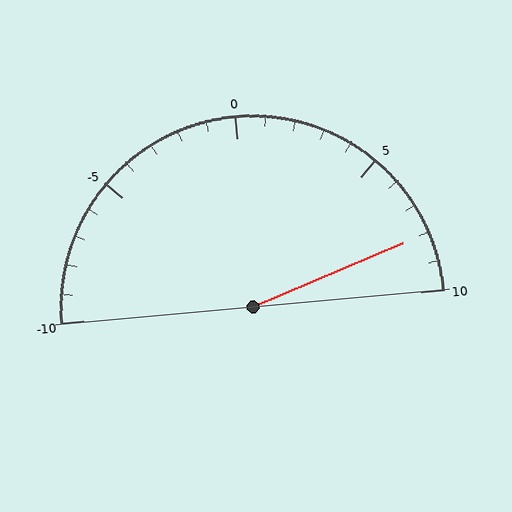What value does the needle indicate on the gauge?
The needle indicates approximately 8.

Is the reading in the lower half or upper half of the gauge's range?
The reading is in the upper half of the range (-10 to 10).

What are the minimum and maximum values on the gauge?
The gauge ranges from -10 to 10.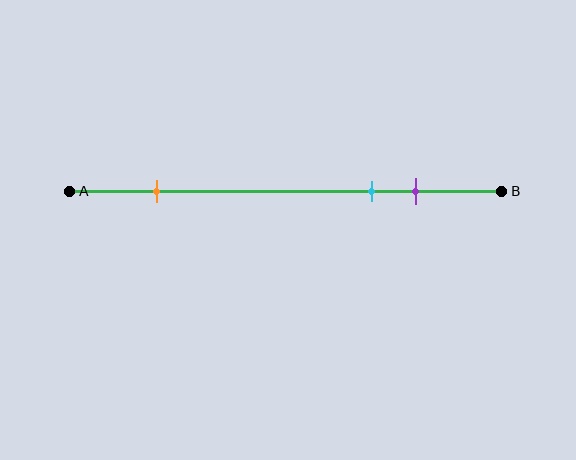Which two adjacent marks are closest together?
The cyan and purple marks are the closest adjacent pair.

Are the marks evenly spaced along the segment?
No, the marks are not evenly spaced.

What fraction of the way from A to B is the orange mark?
The orange mark is approximately 20% (0.2) of the way from A to B.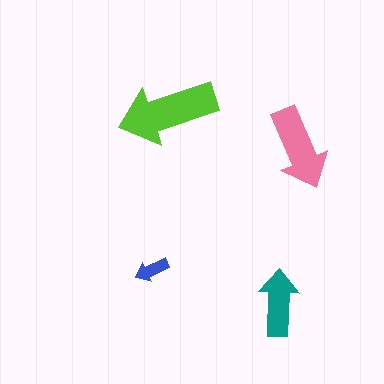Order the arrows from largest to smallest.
the lime one, the pink one, the teal one, the blue one.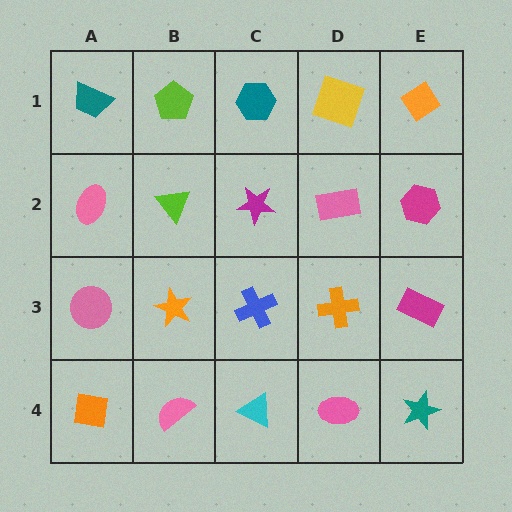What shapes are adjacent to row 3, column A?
A pink ellipse (row 2, column A), an orange square (row 4, column A), an orange star (row 3, column B).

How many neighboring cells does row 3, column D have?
4.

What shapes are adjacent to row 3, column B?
A lime triangle (row 2, column B), a pink semicircle (row 4, column B), a pink circle (row 3, column A), a blue cross (row 3, column C).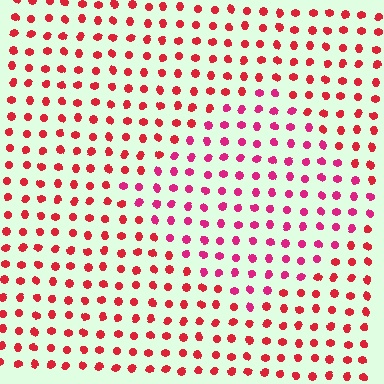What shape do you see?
I see a diamond.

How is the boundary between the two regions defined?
The boundary is defined purely by a slight shift in hue (about 25 degrees). Spacing, size, and orientation are identical on both sides.